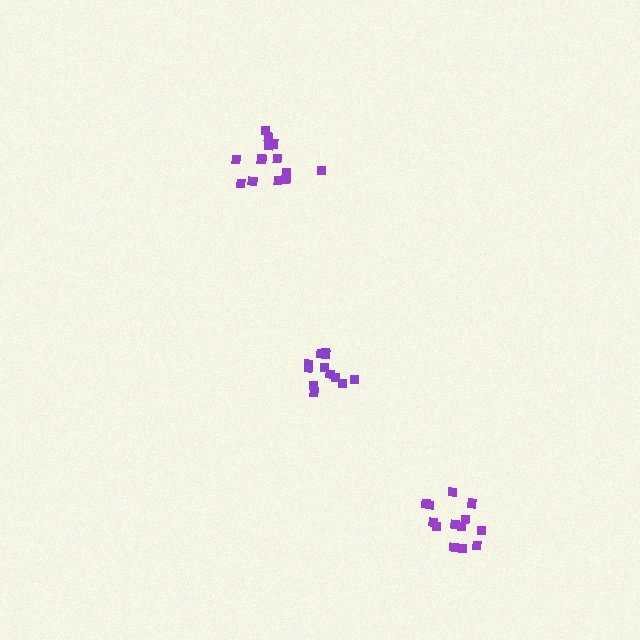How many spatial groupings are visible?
There are 3 spatial groupings.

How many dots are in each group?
Group 1: 12 dots, Group 2: 13 dots, Group 3: 14 dots (39 total).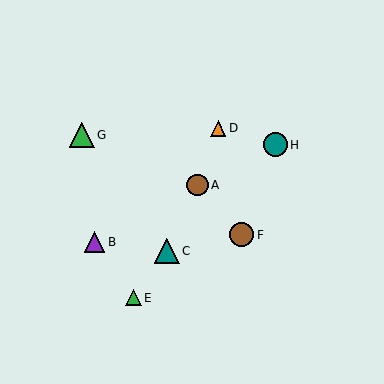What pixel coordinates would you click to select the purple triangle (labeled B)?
Click at (95, 242) to select the purple triangle B.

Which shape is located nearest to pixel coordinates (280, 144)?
The teal circle (labeled H) at (275, 145) is nearest to that location.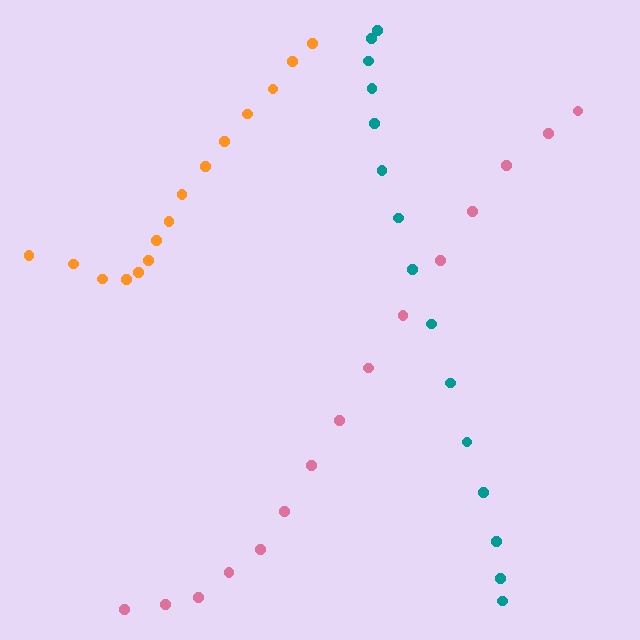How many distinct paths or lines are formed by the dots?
There are 3 distinct paths.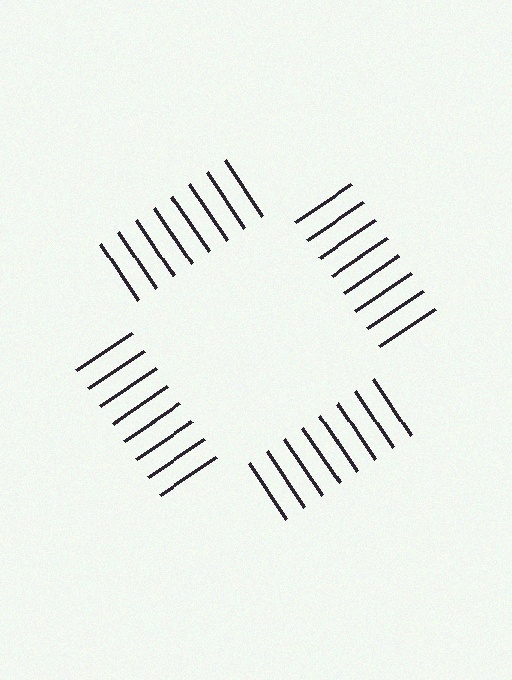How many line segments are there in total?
32 — 8 along each of the 4 edges.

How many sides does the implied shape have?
4 sides — the line-ends trace a square.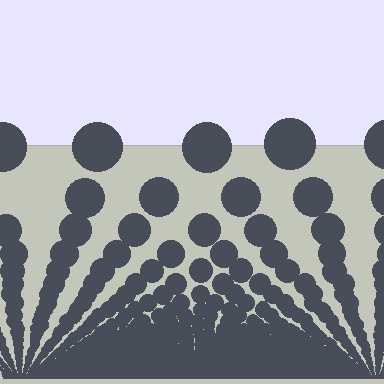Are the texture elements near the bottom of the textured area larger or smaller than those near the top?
Smaller. The gradient is inverted — elements near the bottom are smaller and denser.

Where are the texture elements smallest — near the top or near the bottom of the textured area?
Near the bottom.